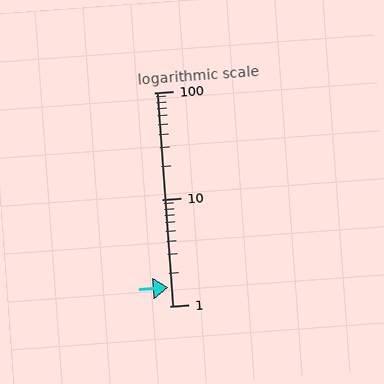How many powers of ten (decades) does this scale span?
The scale spans 2 decades, from 1 to 100.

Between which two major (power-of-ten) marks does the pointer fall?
The pointer is between 1 and 10.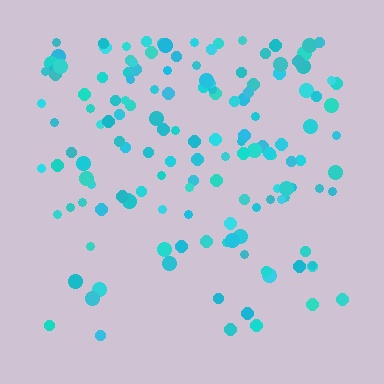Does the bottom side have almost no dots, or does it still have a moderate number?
Still a moderate number, just noticeably fewer than the top.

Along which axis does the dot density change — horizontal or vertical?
Vertical.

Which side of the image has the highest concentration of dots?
The top.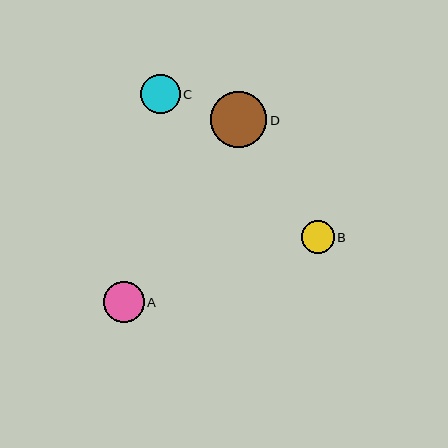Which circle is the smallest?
Circle B is the smallest with a size of approximately 33 pixels.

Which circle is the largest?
Circle D is the largest with a size of approximately 56 pixels.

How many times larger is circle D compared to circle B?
Circle D is approximately 1.7 times the size of circle B.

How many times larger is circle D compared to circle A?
Circle D is approximately 1.4 times the size of circle A.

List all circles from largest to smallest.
From largest to smallest: D, A, C, B.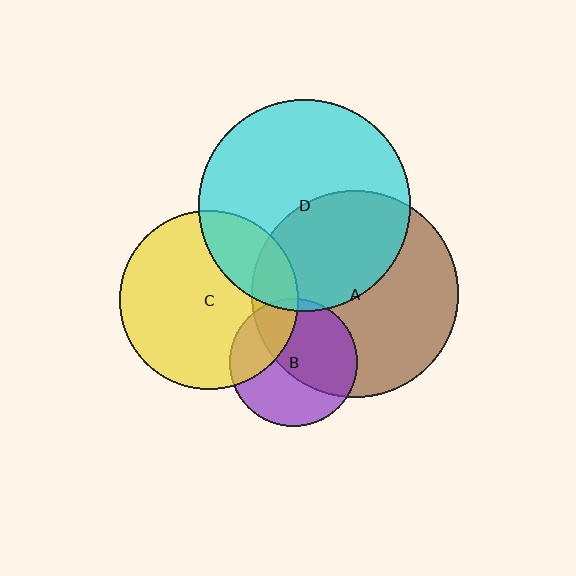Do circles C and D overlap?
Yes.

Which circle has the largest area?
Circle D (cyan).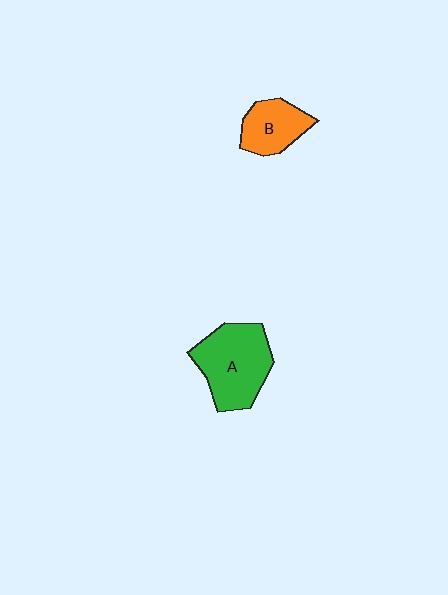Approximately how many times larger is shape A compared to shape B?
Approximately 1.7 times.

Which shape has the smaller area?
Shape B (orange).